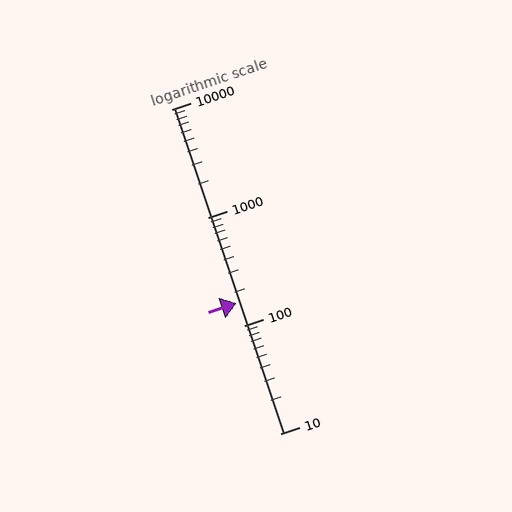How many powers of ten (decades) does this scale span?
The scale spans 3 decades, from 10 to 10000.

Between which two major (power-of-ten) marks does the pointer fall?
The pointer is between 100 and 1000.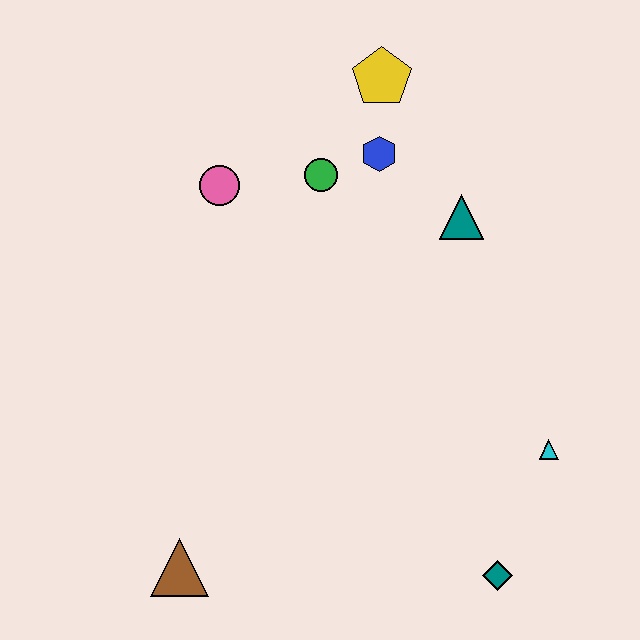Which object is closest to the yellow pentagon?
The blue hexagon is closest to the yellow pentagon.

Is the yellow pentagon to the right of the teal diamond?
No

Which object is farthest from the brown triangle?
The yellow pentagon is farthest from the brown triangle.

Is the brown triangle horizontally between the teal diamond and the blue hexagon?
No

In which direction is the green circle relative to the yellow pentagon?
The green circle is below the yellow pentagon.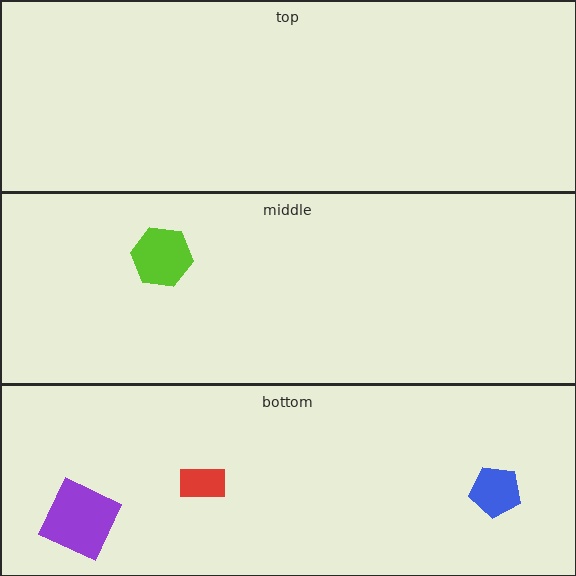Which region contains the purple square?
The bottom region.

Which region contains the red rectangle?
The bottom region.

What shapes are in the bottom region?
The red rectangle, the purple square, the blue pentagon.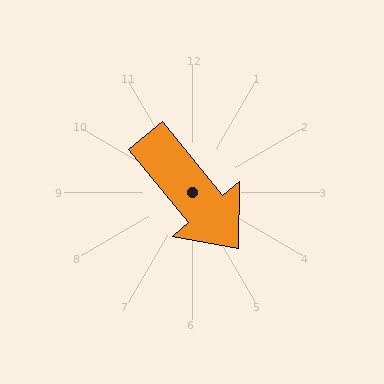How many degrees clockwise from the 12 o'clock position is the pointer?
Approximately 141 degrees.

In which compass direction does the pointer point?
Southeast.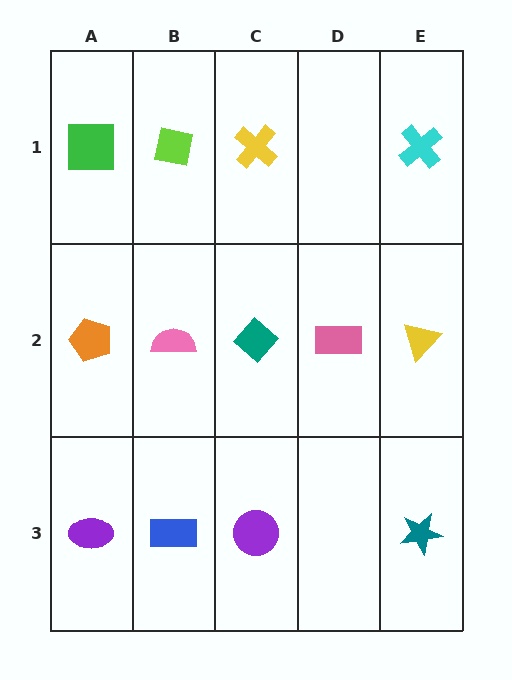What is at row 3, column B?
A blue rectangle.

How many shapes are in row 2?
5 shapes.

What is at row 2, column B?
A pink semicircle.